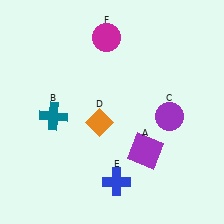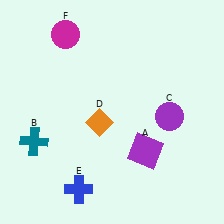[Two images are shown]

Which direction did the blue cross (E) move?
The blue cross (E) moved left.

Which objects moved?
The objects that moved are: the teal cross (B), the blue cross (E), the magenta circle (F).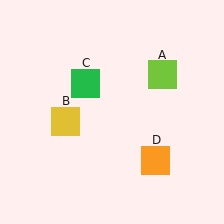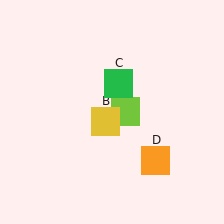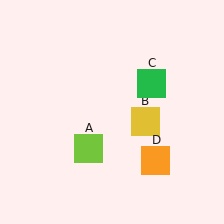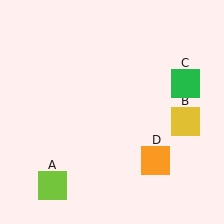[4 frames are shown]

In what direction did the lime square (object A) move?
The lime square (object A) moved down and to the left.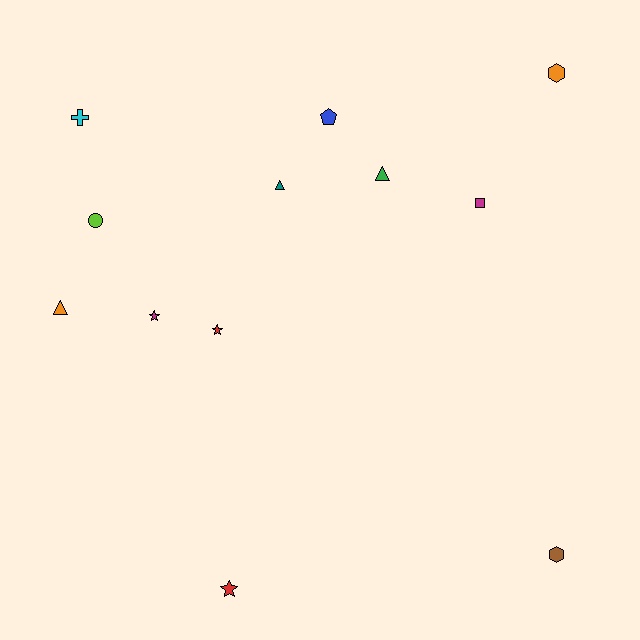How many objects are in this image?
There are 12 objects.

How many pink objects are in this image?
There are no pink objects.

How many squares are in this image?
There is 1 square.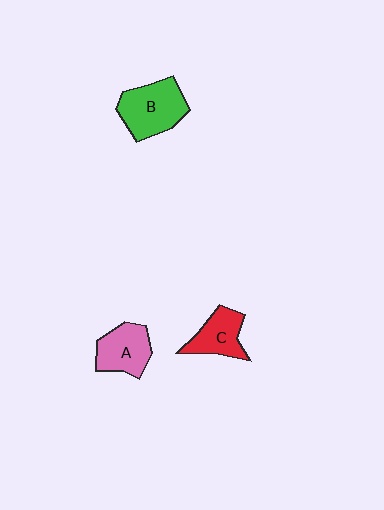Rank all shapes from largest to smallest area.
From largest to smallest: B (green), A (pink), C (red).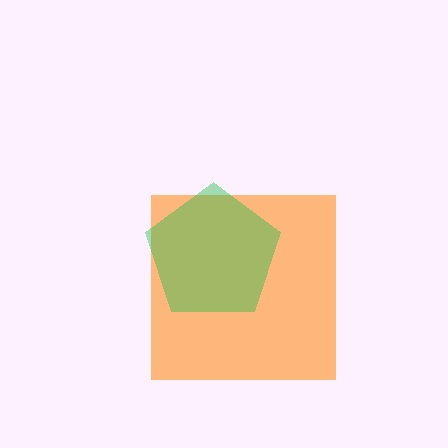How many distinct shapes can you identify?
There are 2 distinct shapes: an orange square, a green pentagon.